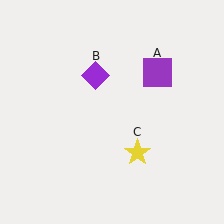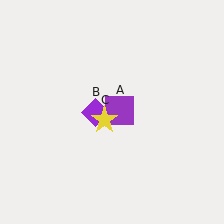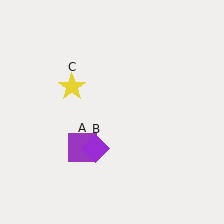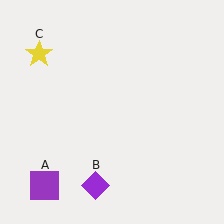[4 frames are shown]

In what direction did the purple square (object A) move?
The purple square (object A) moved down and to the left.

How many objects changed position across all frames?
3 objects changed position: purple square (object A), purple diamond (object B), yellow star (object C).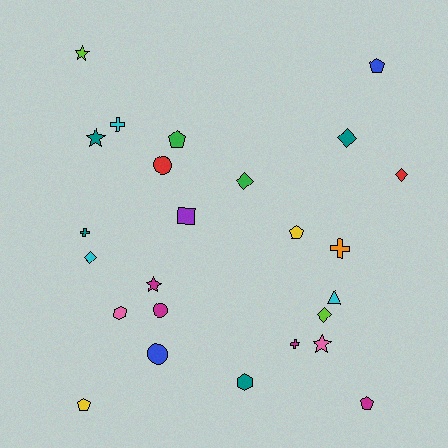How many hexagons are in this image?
There are 2 hexagons.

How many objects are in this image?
There are 25 objects.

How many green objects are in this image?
There are 2 green objects.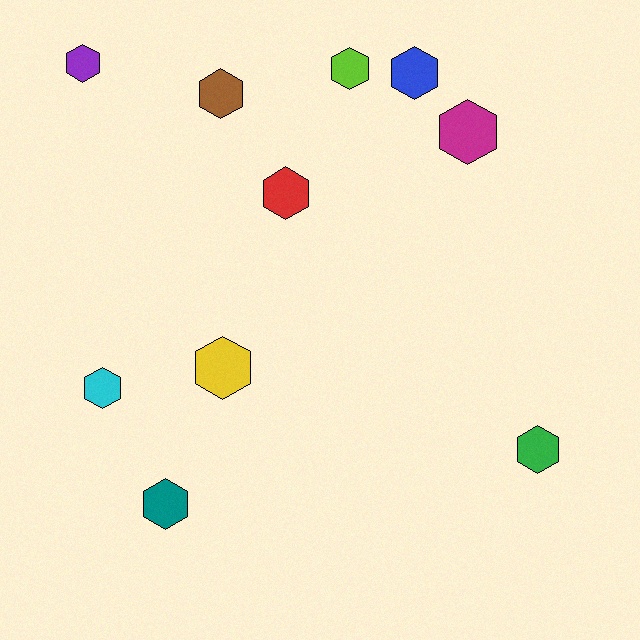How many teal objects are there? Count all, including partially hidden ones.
There is 1 teal object.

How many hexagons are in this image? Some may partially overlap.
There are 10 hexagons.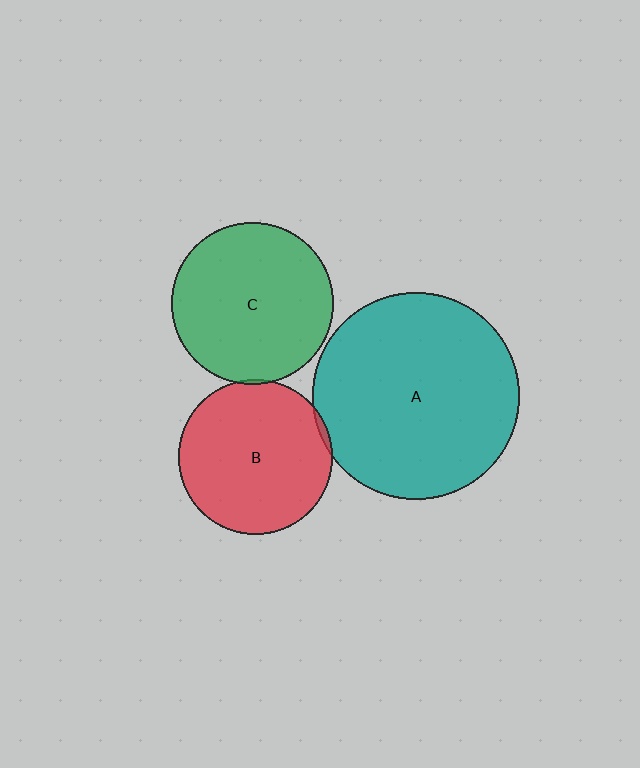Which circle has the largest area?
Circle A (teal).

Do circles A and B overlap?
Yes.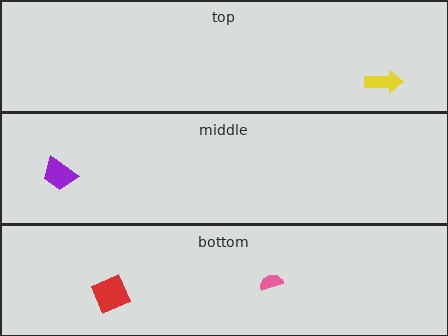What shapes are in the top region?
The yellow arrow.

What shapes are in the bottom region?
The pink semicircle, the red square.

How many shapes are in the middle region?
1.